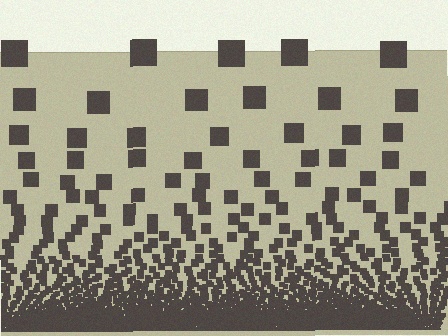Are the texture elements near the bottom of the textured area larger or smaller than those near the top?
Smaller. The gradient is inverted — elements near the bottom are smaller and denser.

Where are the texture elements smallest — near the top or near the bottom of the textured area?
Near the bottom.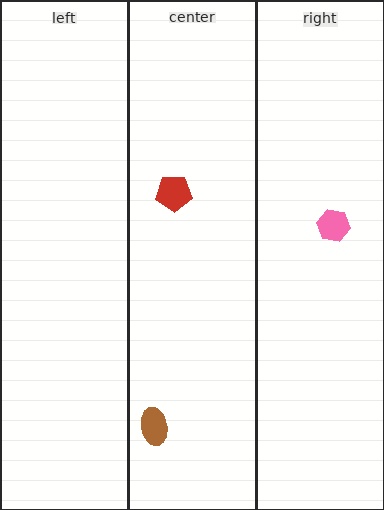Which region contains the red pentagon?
The center region.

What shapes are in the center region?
The brown ellipse, the red pentagon.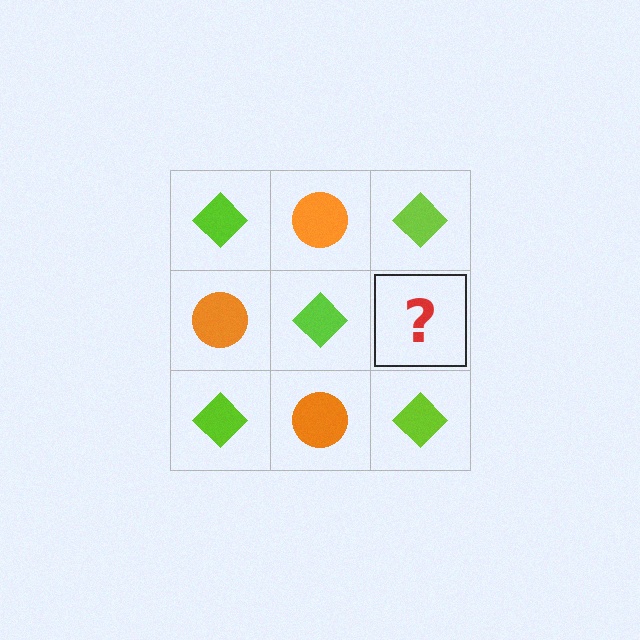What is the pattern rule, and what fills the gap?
The rule is that it alternates lime diamond and orange circle in a checkerboard pattern. The gap should be filled with an orange circle.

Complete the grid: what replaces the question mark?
The question mark should be replaced with an orange circle.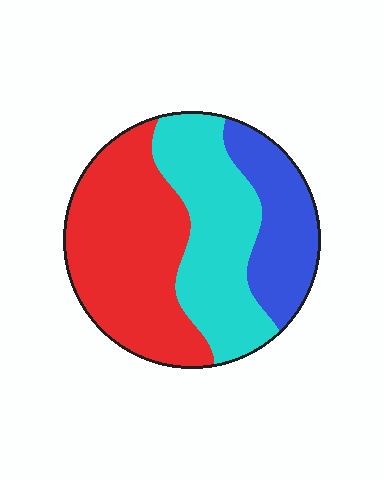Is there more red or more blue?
Red.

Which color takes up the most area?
Red, at roughly 45%.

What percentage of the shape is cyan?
Cyan covers roughly 35% of the shape.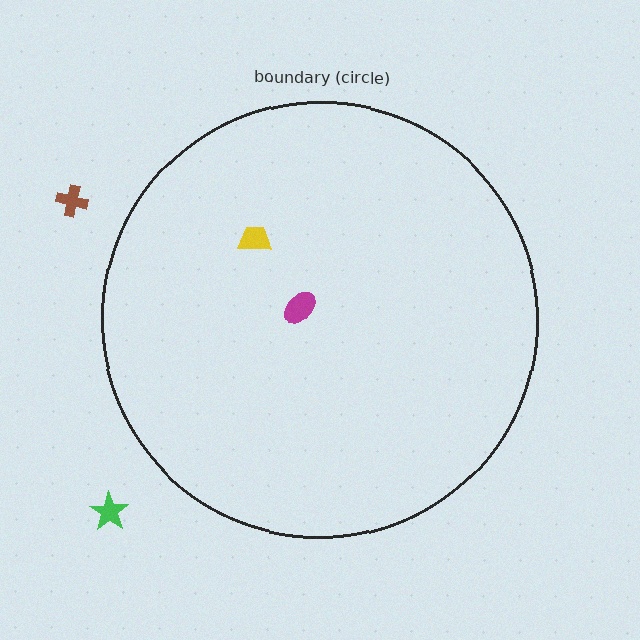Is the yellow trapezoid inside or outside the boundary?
Inside.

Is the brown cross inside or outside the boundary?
Outside.